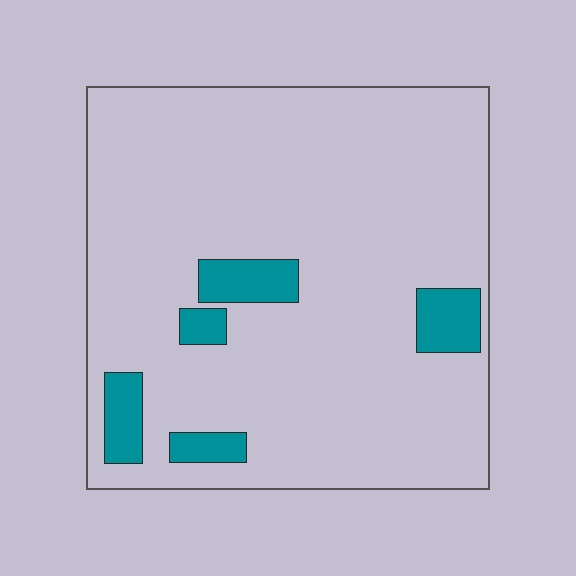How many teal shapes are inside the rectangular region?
5.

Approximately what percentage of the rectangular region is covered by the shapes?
Approximately 10%.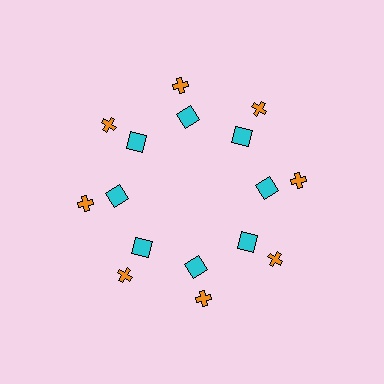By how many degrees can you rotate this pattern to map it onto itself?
The pattern maps onto itself every 45 degrees of rotation.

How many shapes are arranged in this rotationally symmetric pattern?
There are 16 shapes, arranged in 8 groups of 2.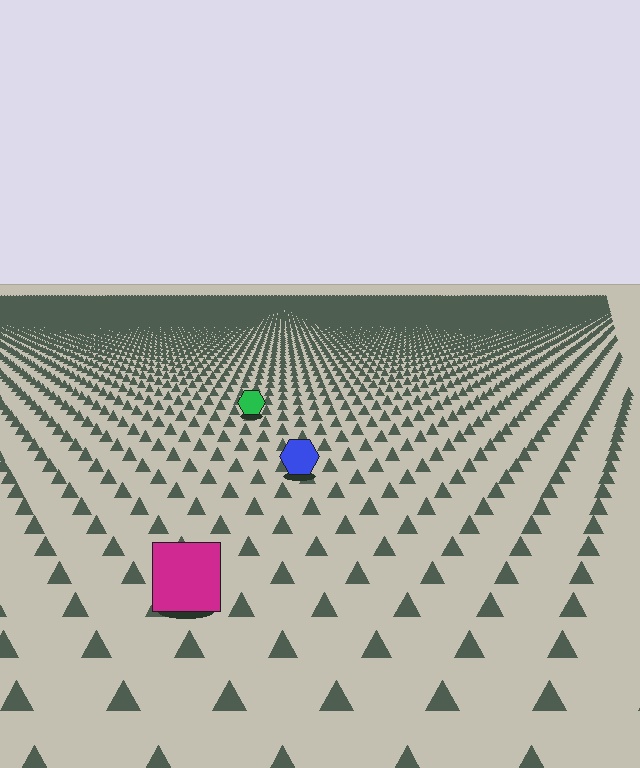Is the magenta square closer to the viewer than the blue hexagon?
Yes. The magenta square is closer — you can tell from the texture gradient: the ground texture is coarser near it.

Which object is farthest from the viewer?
The green hexagon is farthest from the viewer. It appears smaller and the ground texture around it is denser.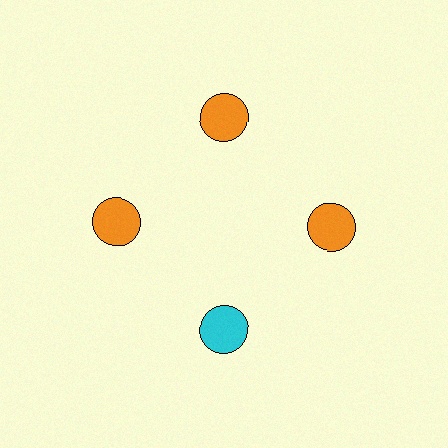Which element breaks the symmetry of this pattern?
The cyan circle at roughly the 6 o'clock position breaks the symmetry. All other shapes are orange circles.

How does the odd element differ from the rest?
It has a different color: cyan instead of orange.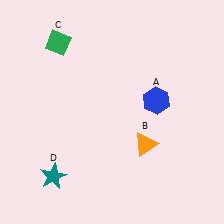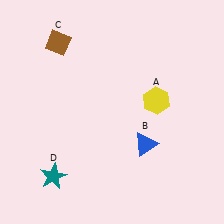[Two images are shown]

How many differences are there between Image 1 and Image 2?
There are 3 differences between the two images.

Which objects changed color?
A changed from blue to yellow. B changed from orange to blue. C changed from green to brown.